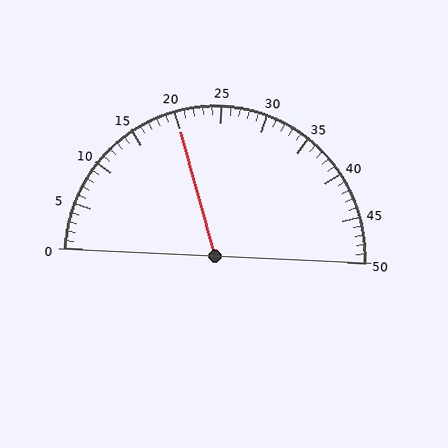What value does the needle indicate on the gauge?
The needle indicates approximately 20.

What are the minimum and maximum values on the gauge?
The gauge ranges from 0 to 50.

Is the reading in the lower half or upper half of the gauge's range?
The reading is in the lower half of the range (0 to 50).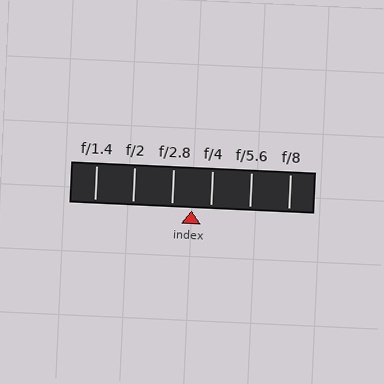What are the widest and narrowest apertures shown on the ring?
The widest aperture shown is f/1.4 and the narrowest is f/8.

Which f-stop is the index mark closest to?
The index mark is closest to f/4.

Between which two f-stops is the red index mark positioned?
The index mark is between f/2.8 and f/4.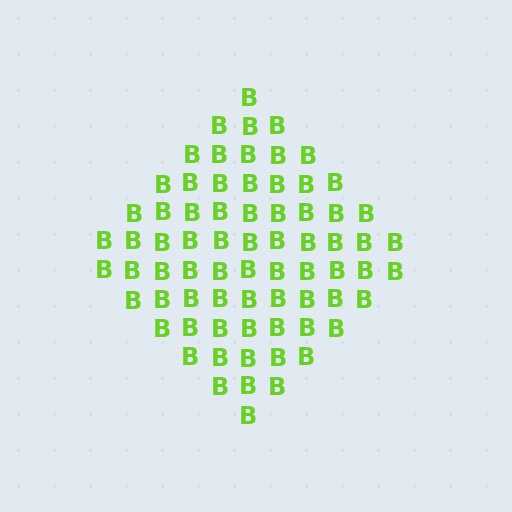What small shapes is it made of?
It is made of small letter B's.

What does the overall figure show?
The overall figure shows a diamond.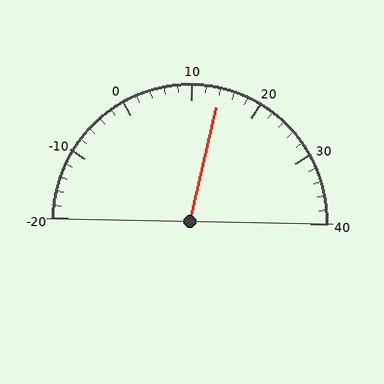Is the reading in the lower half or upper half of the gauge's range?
The reading is in the upper half of the range (-20 to 40).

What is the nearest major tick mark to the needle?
The nearest major tick mark is 10.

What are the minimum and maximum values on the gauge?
The gauge ranges from -20 to 40.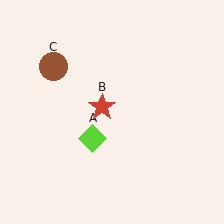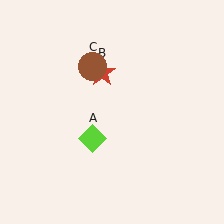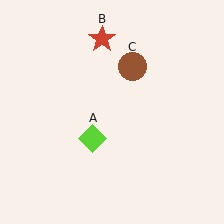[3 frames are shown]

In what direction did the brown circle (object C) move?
The brown circle (object C) moved right.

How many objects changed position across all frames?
2 objects changed position: red star (object B), brown circle (object C).